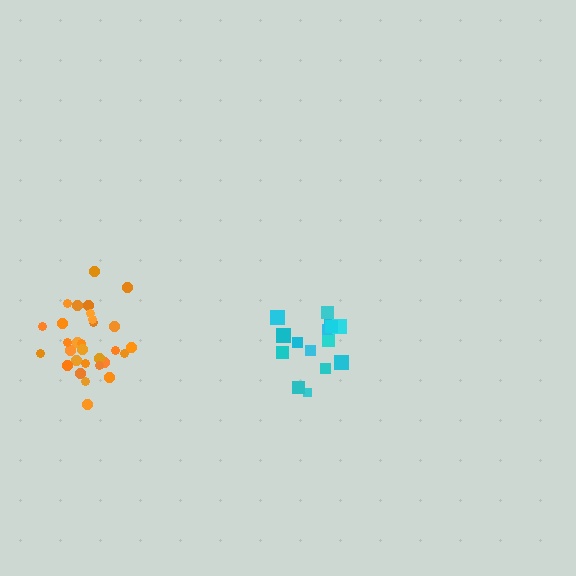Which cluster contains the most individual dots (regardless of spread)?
Orange (30).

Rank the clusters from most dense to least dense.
orange, cyan.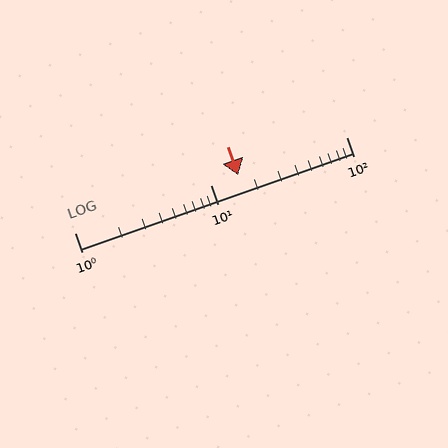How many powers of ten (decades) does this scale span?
The scale spans 2 decades, from 1 to 100.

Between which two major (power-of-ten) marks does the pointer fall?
The pointer is between 10 and 100.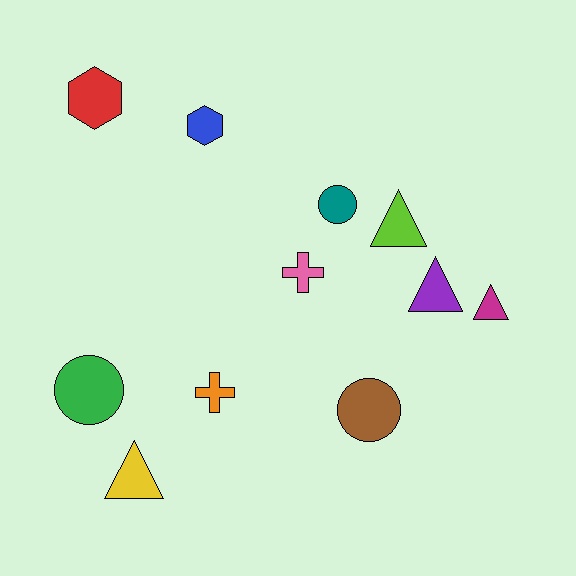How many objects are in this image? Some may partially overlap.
There are 11 objects.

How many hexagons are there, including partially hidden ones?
There are 2 hexagons.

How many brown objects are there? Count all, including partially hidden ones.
There is 1 brown object.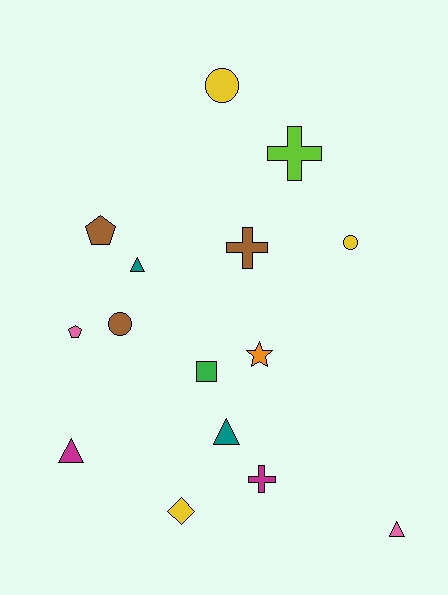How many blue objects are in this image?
There are no blue objects.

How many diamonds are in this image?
There is 1 diamond.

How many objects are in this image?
There are 15 objects.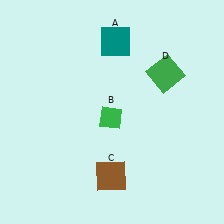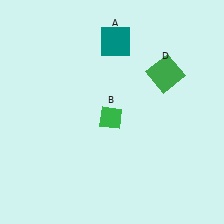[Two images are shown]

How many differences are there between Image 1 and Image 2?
There is 1 difference between the two images.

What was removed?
The brown square (C) was removed in Image 2.